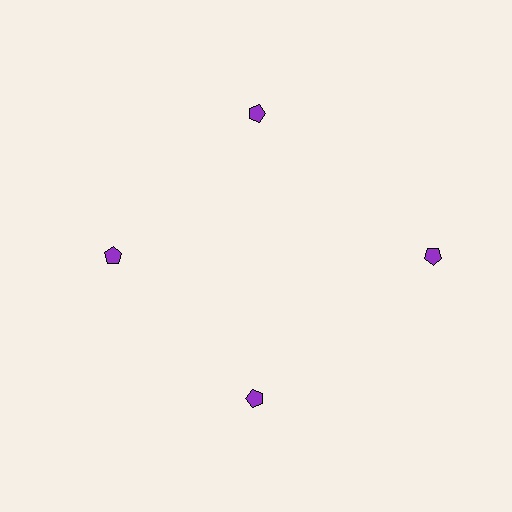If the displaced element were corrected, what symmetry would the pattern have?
It would have 4-fold rotational symmetry — the pattern would map onto itself every 90 degrees.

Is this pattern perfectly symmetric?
No. The 4 purple pentagons are arranged in a ring, but one element near the 3 o'clock position is pushed outward from the center, breaking the 4-fold rotational symmetry.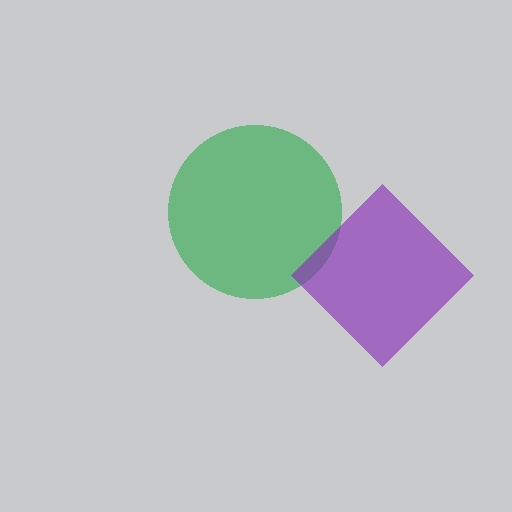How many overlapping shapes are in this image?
There are 2 overlapping shapes in the image.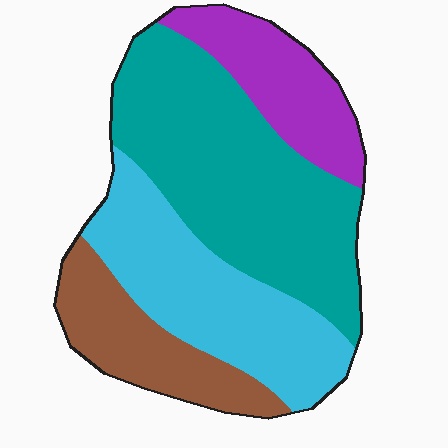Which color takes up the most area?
Teal, at roughly 40%.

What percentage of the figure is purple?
Purple takes up about one sixth (1/6) of the figure.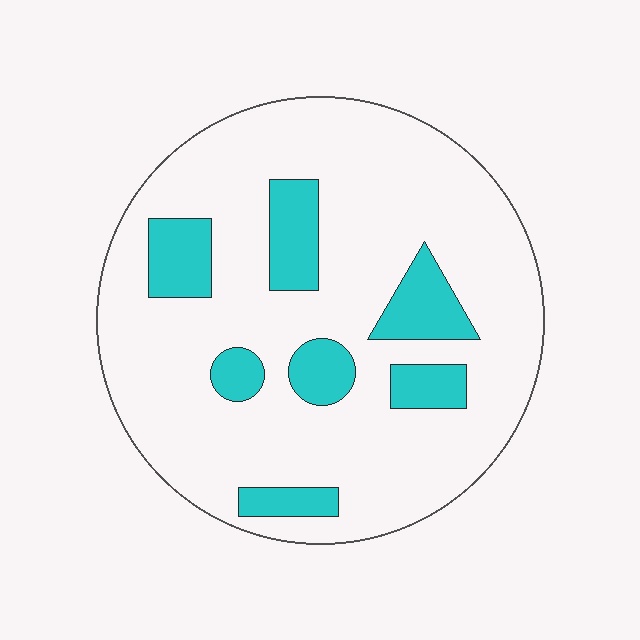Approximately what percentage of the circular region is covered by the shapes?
Approximately 20%.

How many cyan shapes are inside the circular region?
7.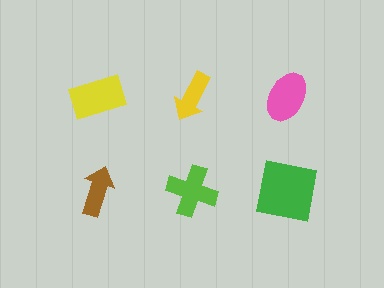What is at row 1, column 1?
A yellow rectangle.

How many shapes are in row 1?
3 shapes.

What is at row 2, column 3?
A green square.